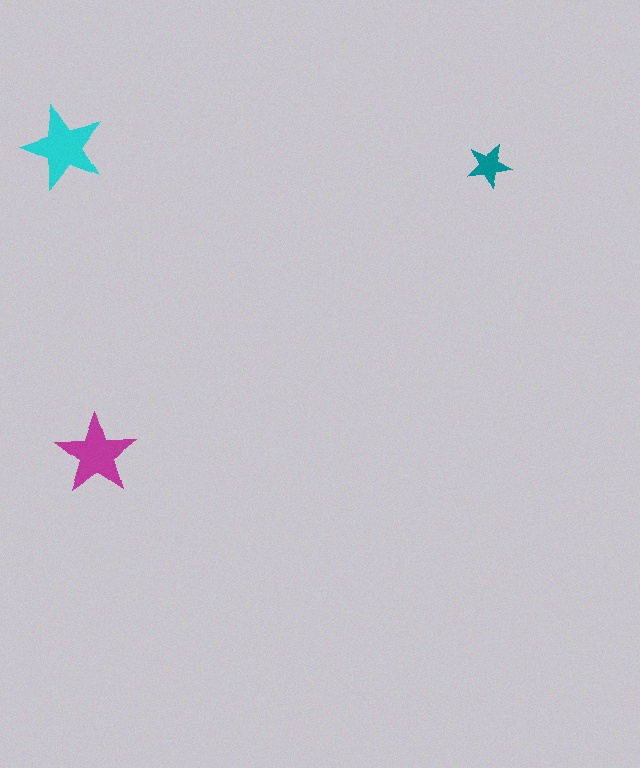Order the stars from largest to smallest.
the cyan one, the magenta one, the teal one.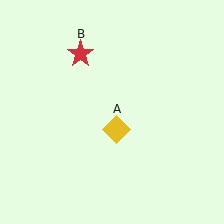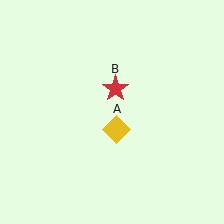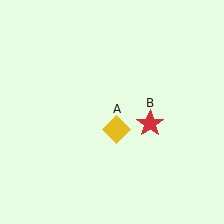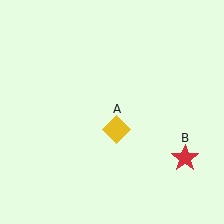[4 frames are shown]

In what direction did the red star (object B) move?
The red star (object B) moved down and to the right.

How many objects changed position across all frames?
1 object changed position: red star (object B).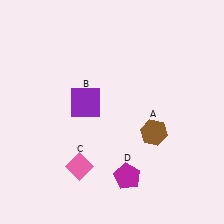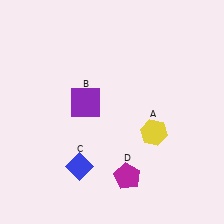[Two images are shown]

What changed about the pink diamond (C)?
In Image 1, C is pink. In Image 2, it changed to blue.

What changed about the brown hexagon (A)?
In Image 1, A is brown. In Image 2, it changed to yellow.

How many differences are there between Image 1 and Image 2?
There are 2 differences between the two images.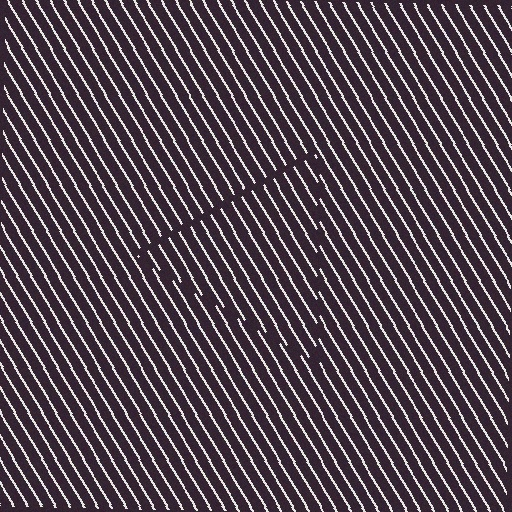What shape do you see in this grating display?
An illusory triangle. The interior of the shape contains the same grating, shifted by half a period — the contour is defined by the phase discontinuity where line-ends from the inner and outer gratings abut.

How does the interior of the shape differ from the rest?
The interior of the shape contains the same grating, shifted by half a period — the contour is defined by the phase discontinuity where line-ends from the inner and outer gratings abut.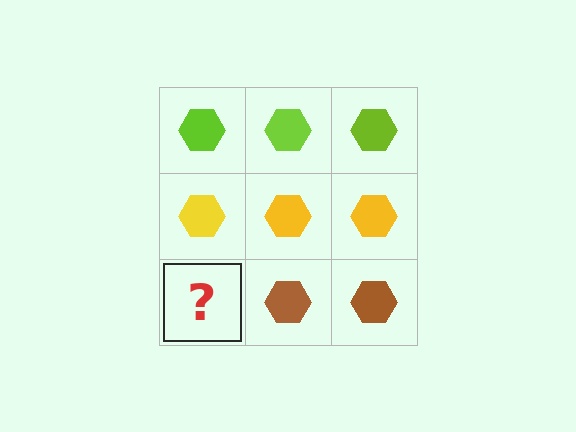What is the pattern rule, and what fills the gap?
The rule is that each row has a consistent color. The gap should be filled with a brown hexagon.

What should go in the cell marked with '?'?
The missing cell should contain a brown hexagon.